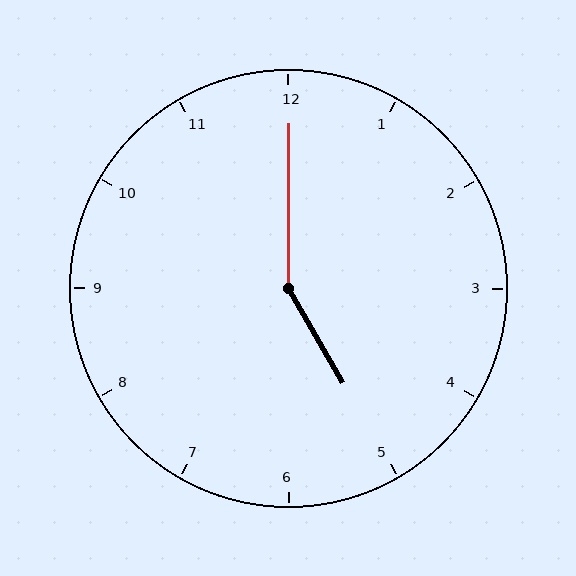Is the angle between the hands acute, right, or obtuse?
It is obtuse.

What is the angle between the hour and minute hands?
Approximately 150 degrees.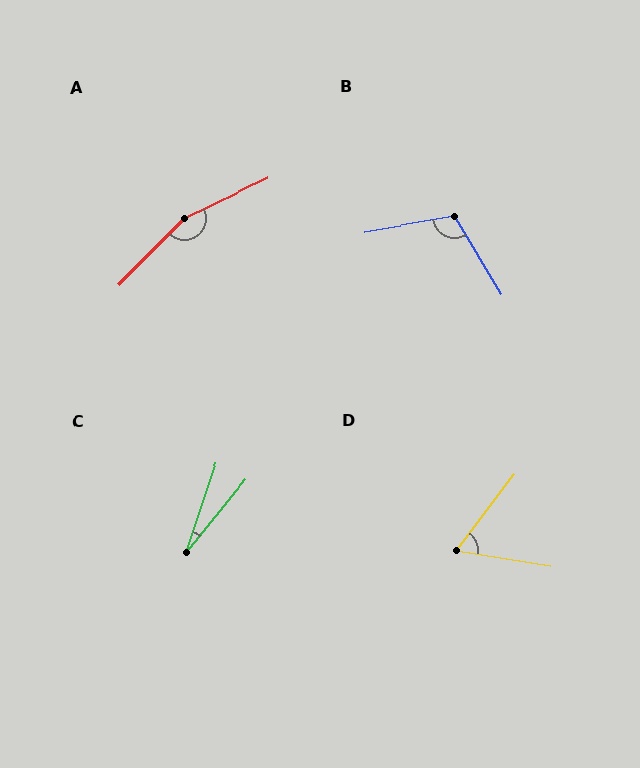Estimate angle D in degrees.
Approximately 62 degrees.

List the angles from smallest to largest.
C (21°), D (62°), B (111°), A (160°).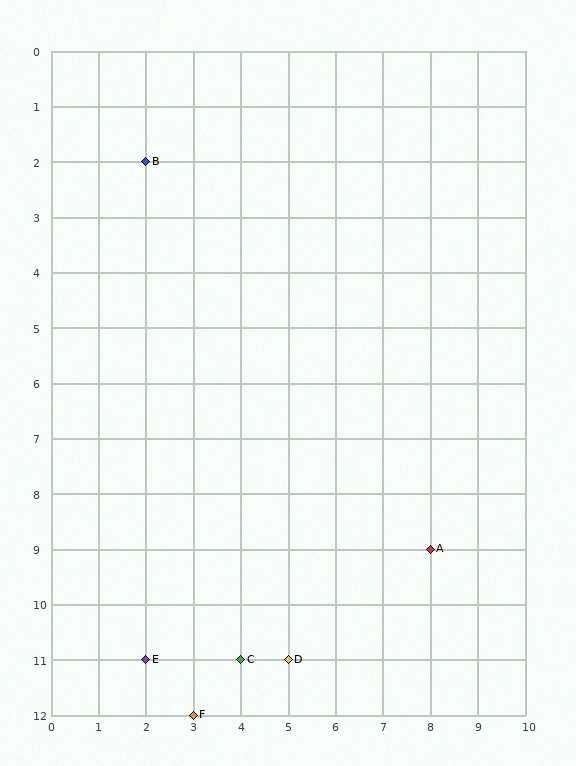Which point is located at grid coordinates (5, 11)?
Point D is at (5, 11).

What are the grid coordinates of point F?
Point F is at grid coordinates (3, 12).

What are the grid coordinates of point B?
Point B is at grid coordinates (2, 2).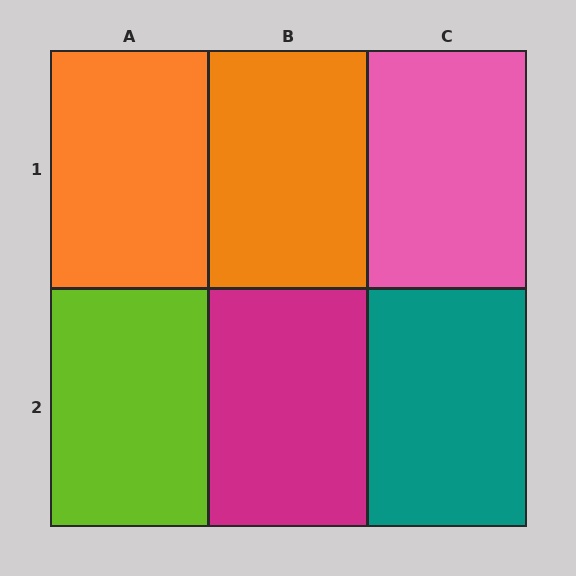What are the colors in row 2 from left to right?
Lime, magenta, teal.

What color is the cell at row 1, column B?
Orange.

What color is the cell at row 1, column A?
Orange.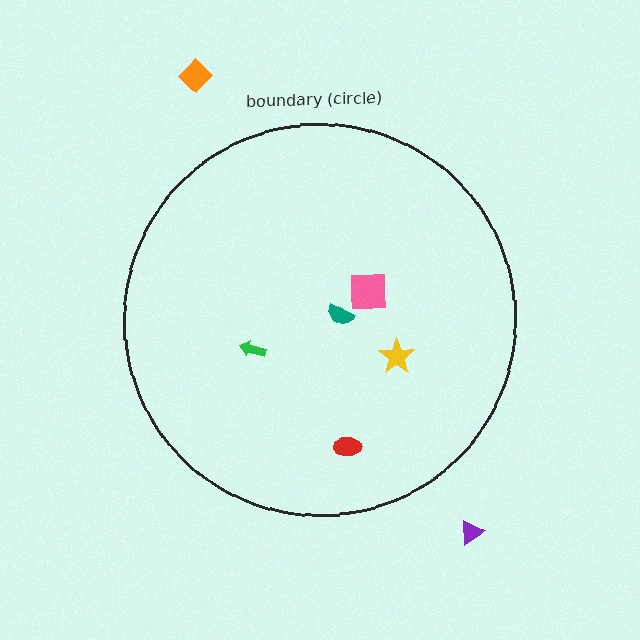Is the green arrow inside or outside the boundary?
Inside.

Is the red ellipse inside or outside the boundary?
Inside.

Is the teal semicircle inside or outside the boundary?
Inside.